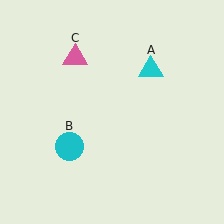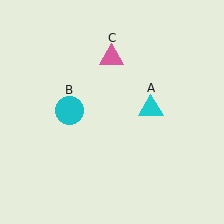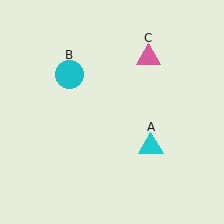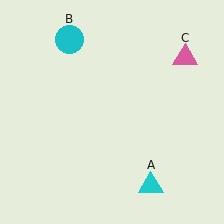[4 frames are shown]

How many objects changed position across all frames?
3 objects changed position: cyan triangle (object A), cyan circle (object B), pink triangle (object C).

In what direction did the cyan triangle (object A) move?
The cyan triangle (object A) moved down.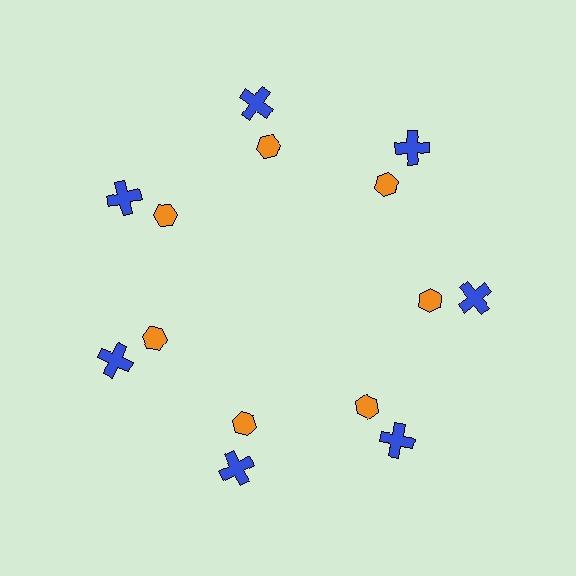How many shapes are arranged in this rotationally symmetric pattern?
There are 14 shapes, arranged in 7 groups of 2.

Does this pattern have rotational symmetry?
Yes, this pattern has 7-fold rotational symmetry. It looks the same after rotating 51 degrees around the center.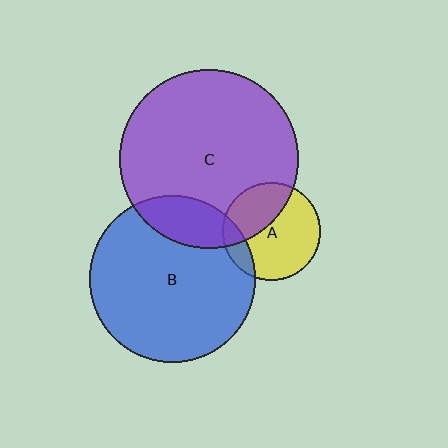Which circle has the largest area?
Circle C (purple).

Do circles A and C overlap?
Yes.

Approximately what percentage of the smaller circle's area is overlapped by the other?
Approximately 35%.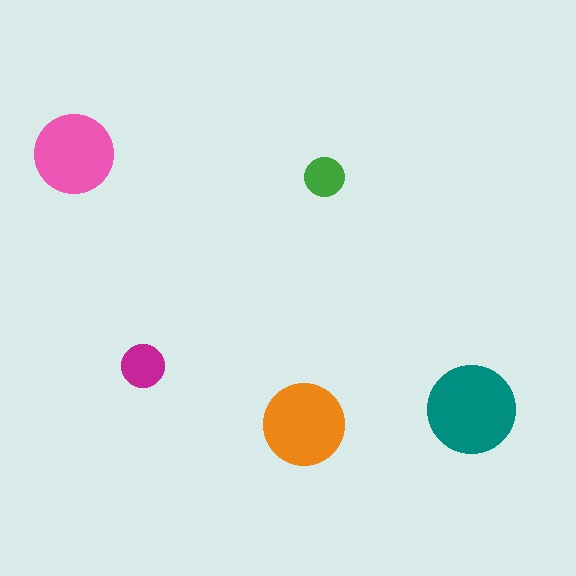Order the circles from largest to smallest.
the teal one, the orange one, the pink one, the magenta one, the green one.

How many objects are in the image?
There are 5 objects in the image.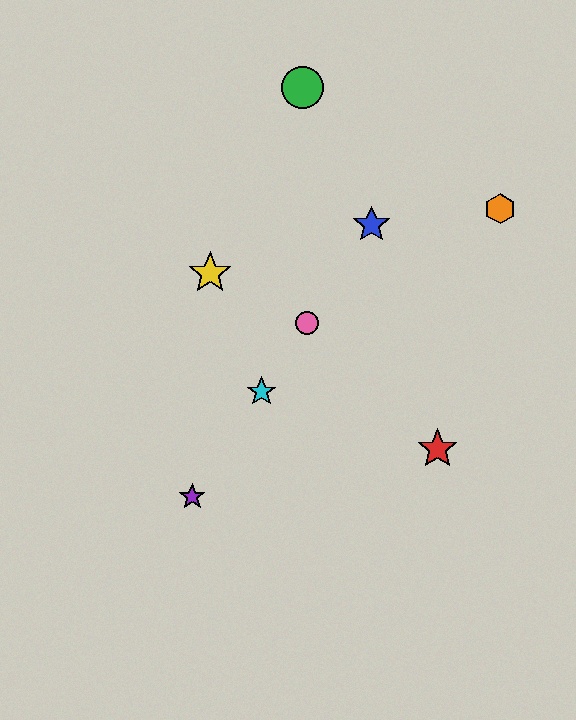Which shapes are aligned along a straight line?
The blue star, the purple star, the cyan star, the pink circle are aligned along a straight line.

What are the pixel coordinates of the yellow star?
The yellow star is at (210, 273).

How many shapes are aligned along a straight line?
4 shapes (the blue star, the purple star, the cyan star, the pink circle) are aligned along a straight line.